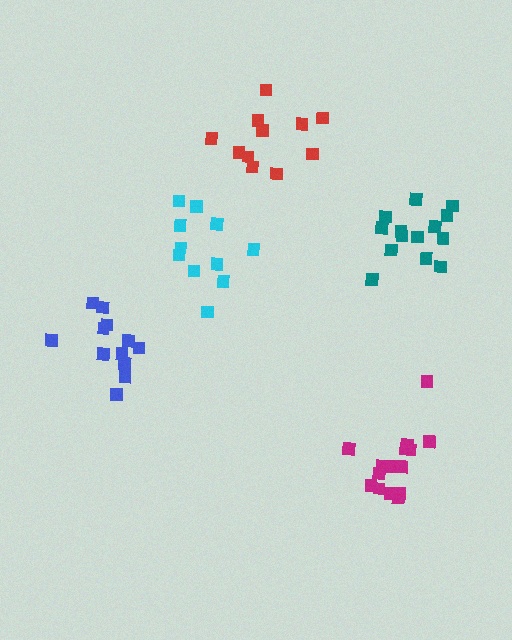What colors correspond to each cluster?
The clusters are colored: cyan, magenta, teal, blue, red.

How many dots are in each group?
Group 1: 11 dots, Group 2: 15 dots, Group 3: 14 dots, Group 4: 12 dots, Group 5: 11 dots (63 total).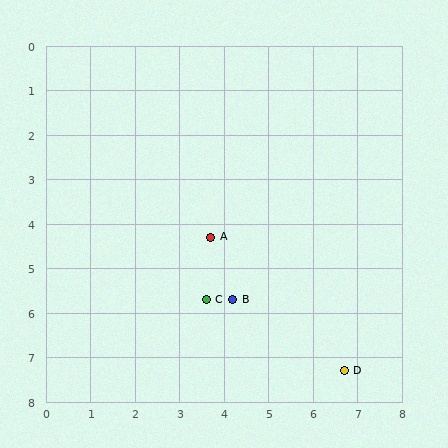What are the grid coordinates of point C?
Point C is at approximately (3.6, 5.7).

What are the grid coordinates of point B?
Point B is at approximately (4.2, 5.7).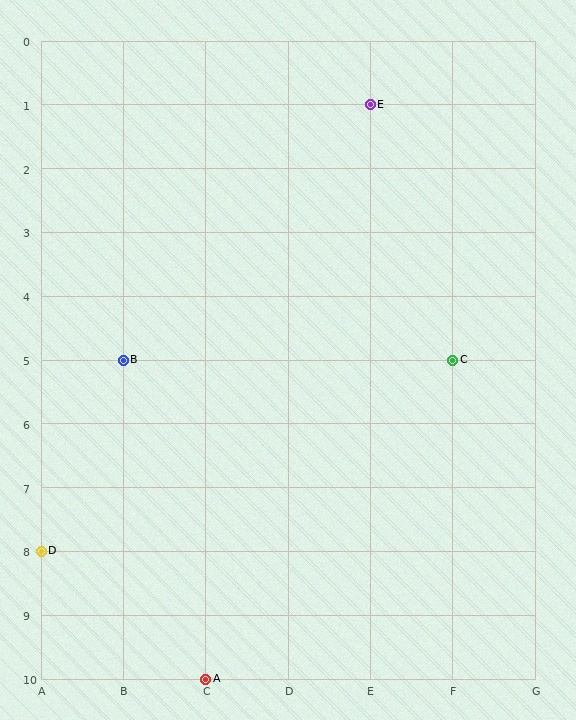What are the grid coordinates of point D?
Point D is at grid coordinates (A, 8).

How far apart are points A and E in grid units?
Points A and E are 2 columns and 9 rows apart (about 9.2 grid units diagonally).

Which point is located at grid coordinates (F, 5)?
Point C is at (F, 5).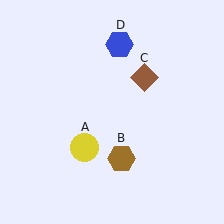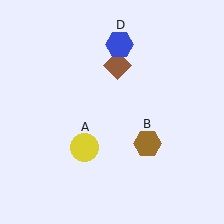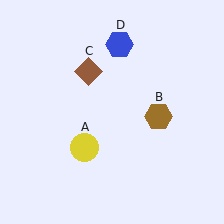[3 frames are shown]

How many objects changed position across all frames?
2 objects changed position: brown hexagon (object B), brown diamond (object C).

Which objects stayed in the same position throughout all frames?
Yellow circle (object A) and blue hexagon (object D) remained stationary.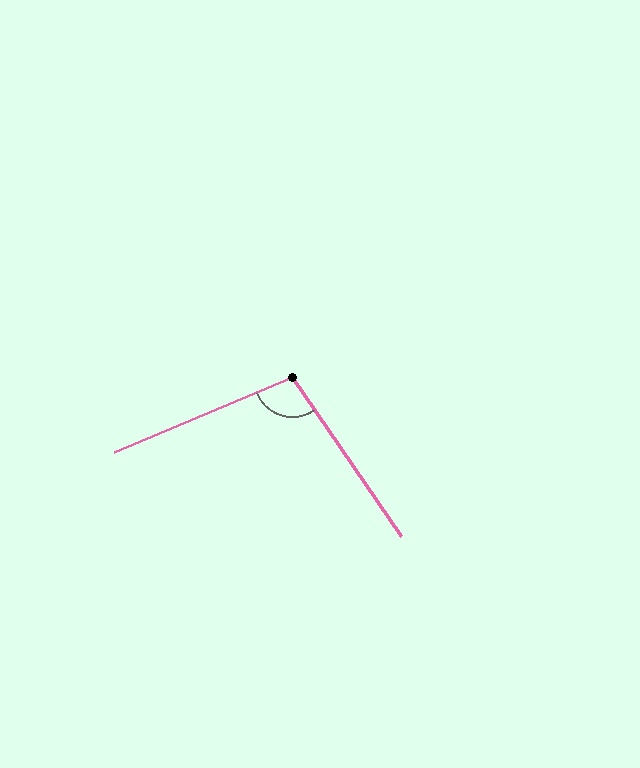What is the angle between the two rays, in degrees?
Approximately 102 degrees.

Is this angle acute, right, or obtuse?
It is obtuse.